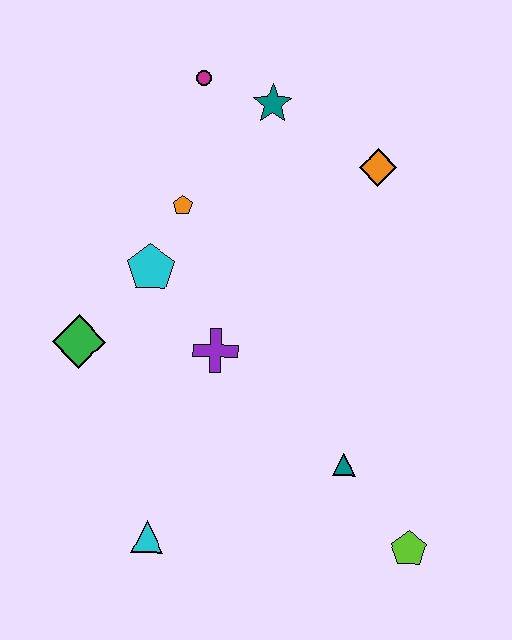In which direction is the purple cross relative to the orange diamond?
The purple cross is below the orange diamond.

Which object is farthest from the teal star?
The lime pentagon is farthest from the teal star.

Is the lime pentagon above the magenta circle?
No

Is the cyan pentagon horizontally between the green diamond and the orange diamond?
Yes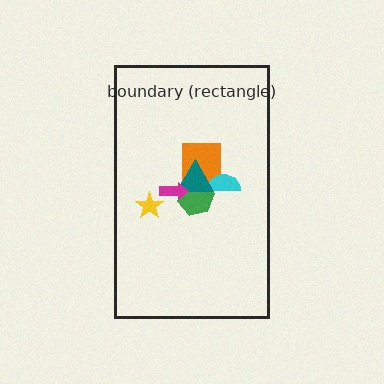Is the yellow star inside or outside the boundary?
Inside.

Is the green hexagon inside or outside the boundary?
Inside.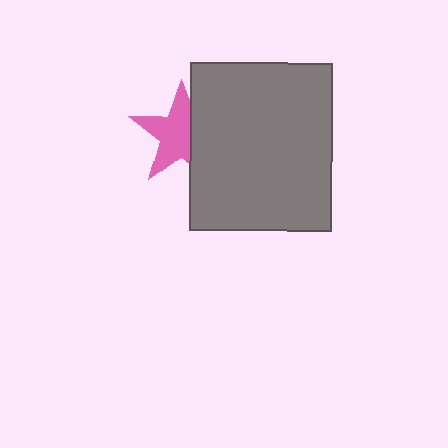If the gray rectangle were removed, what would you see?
You would see the complete pink star.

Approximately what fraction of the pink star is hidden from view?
Roughly 34% of the pink star is hidden behind the gray rectangle.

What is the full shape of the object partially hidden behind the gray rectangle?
The partially hidden object is a pink star.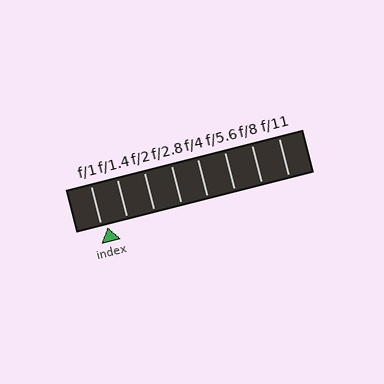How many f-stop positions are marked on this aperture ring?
There are 8 f-stop positions marked.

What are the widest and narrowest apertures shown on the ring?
The widest aperture shown is f/1 and the narrowest is f/11.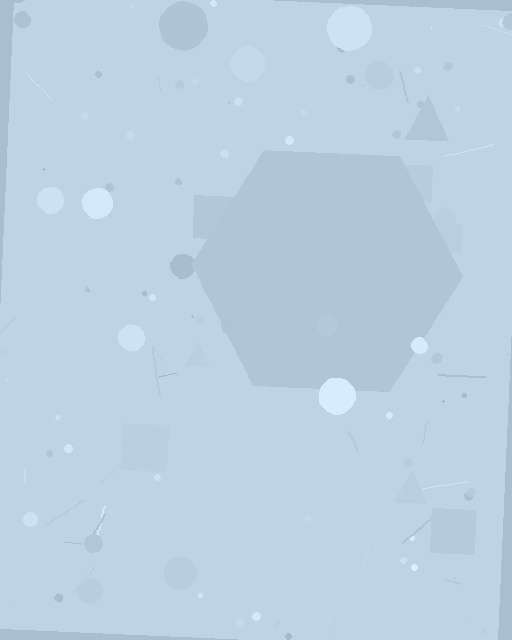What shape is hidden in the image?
A hexagon is hidden in the image.